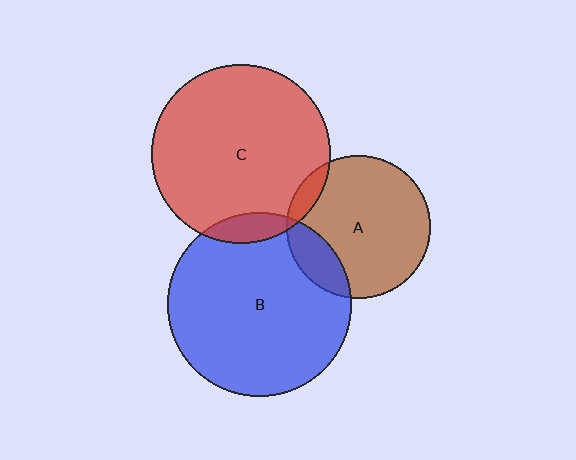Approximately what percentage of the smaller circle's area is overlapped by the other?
Approximately 15%.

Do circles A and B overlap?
Yes.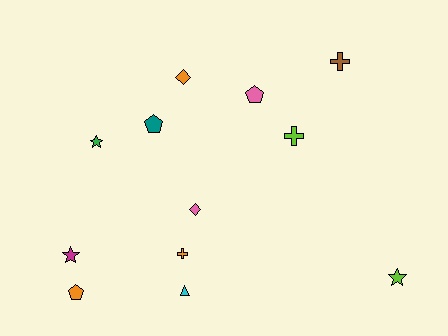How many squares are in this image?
There are no squares.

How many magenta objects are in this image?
There is 1 magenta object.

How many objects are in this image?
There are 12 objects.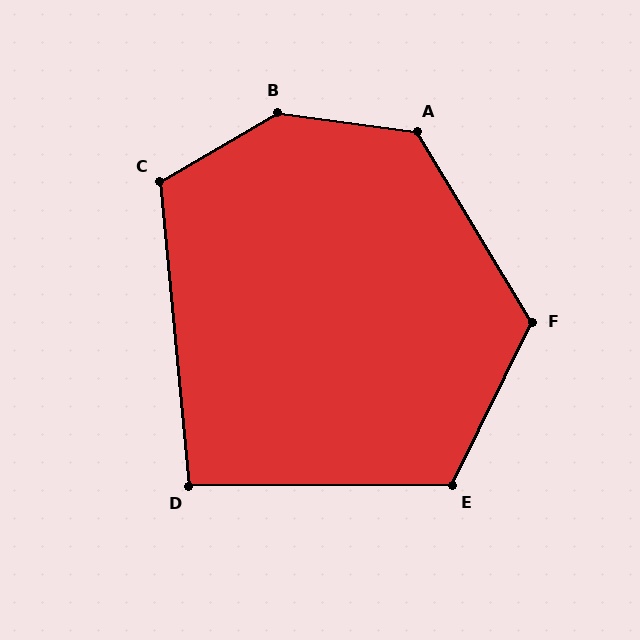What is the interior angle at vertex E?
Approximately 116 degrees (obtuse).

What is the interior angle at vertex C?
Approximately 115 degrees (obtuse).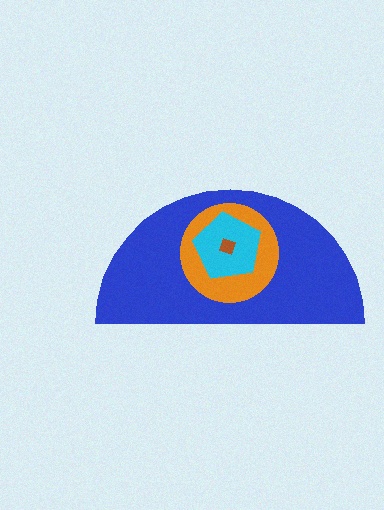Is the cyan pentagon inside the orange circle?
Yes.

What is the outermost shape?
The blue semicircle.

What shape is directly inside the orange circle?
The cyan pentagon.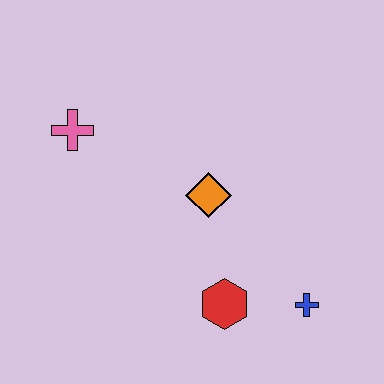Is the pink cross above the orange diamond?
Yes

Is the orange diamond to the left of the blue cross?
Yes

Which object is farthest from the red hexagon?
The pink cross is farthest from the red hexagon.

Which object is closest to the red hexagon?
The blue cross is closest to the red hexagon.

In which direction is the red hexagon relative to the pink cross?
The red hexagon is below the pink cross.